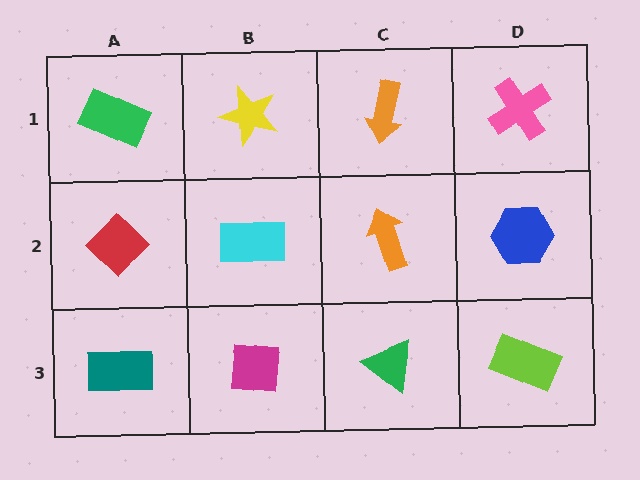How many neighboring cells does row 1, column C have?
3.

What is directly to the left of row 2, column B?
A red diamond.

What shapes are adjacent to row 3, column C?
An orange arrow (row 2, column C), a magenta square (row 3, column B), a lime rectangle (row 3, column D).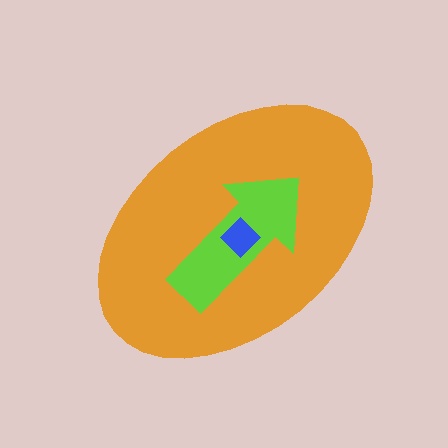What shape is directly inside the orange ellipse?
The lime arrow.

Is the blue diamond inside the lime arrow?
Yes.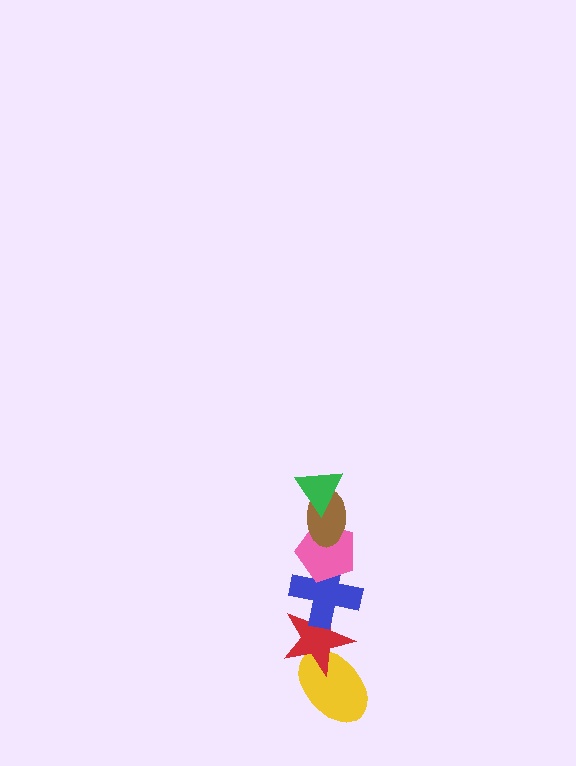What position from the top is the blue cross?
The blue cross is 4th from the top.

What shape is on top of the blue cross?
The pink pentagon is on top of the blue cross.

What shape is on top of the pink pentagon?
The brown ellipse is on top of the pink pentagon.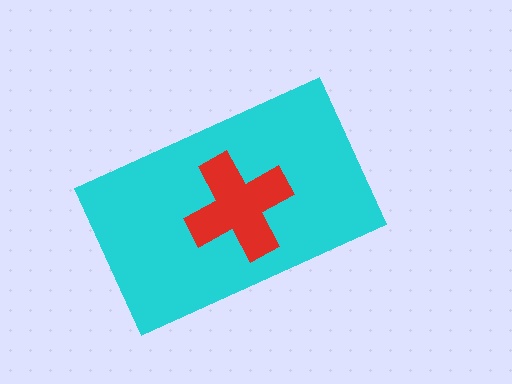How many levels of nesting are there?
2.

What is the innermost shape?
The red cross.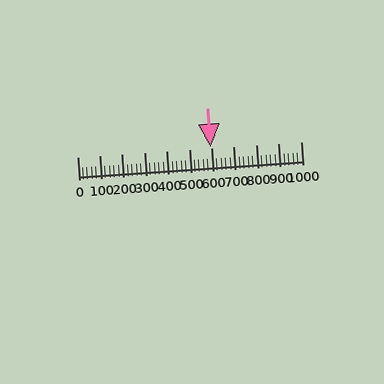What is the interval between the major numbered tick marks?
The major tick marks are spaced 100 units apart.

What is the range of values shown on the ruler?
The ruler shows values from 0 to 1000.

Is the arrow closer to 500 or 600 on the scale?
The arrow is closer to 600.